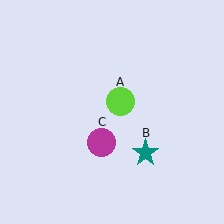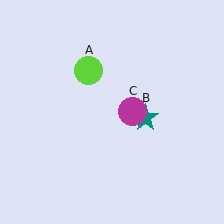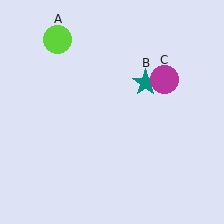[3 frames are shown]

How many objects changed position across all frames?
3 objects changed position: lime circle (object A), teal star (object B), magenta circle (object C).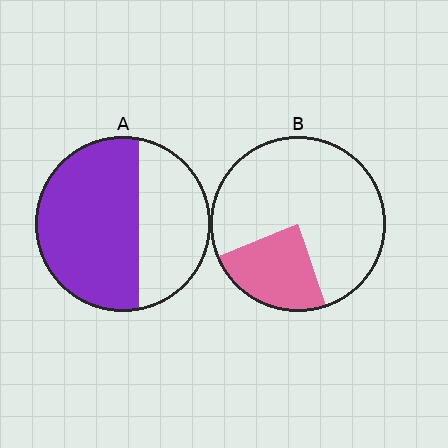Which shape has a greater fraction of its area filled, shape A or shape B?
Shape A.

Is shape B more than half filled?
No.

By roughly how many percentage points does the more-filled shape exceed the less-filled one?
By roughly 35 percentage points (A over B).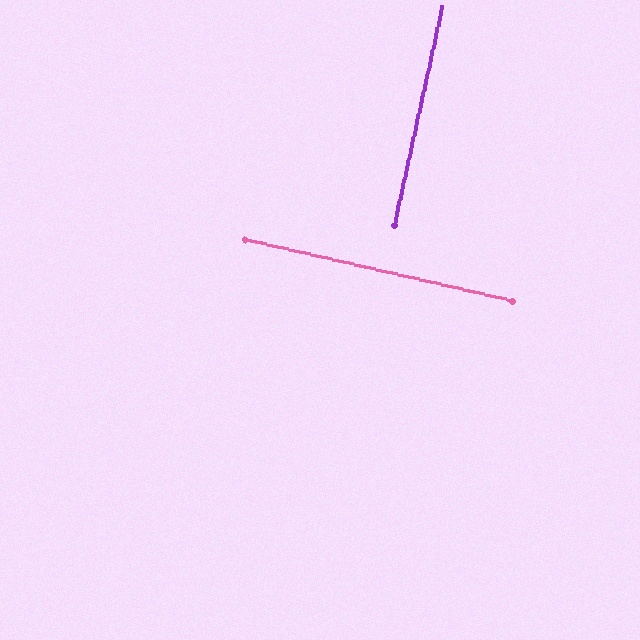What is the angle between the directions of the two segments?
Approximately 89 degrees.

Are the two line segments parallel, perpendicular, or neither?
Perpendicular — they meet at approximately 89°.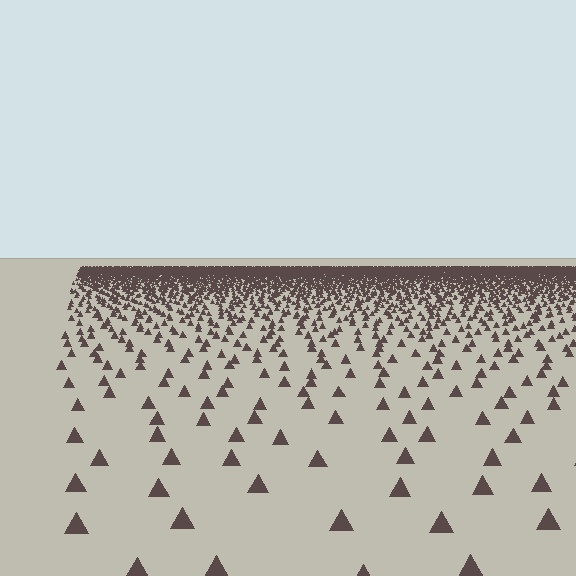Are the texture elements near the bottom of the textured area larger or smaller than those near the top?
Larger. Near the bottom, elements are closer to the viewer and appear at a bigger on-screen size.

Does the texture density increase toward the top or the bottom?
Density increases toward the top.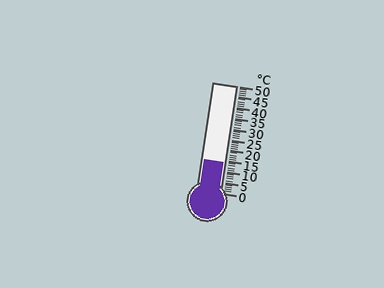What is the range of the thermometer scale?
The thermometer scale ranges from 0°C to 50°C.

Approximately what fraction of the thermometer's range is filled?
The thermometer is filled to approximately 30% of its range.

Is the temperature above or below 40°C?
The temperature is below 40°C.